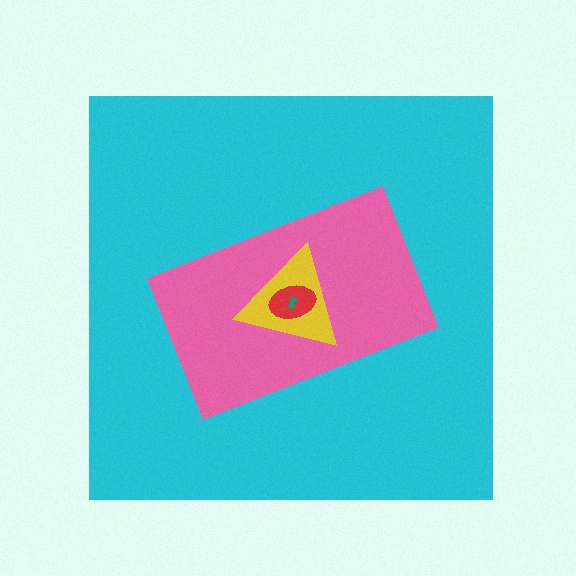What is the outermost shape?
The cyan square.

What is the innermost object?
The teal arrow.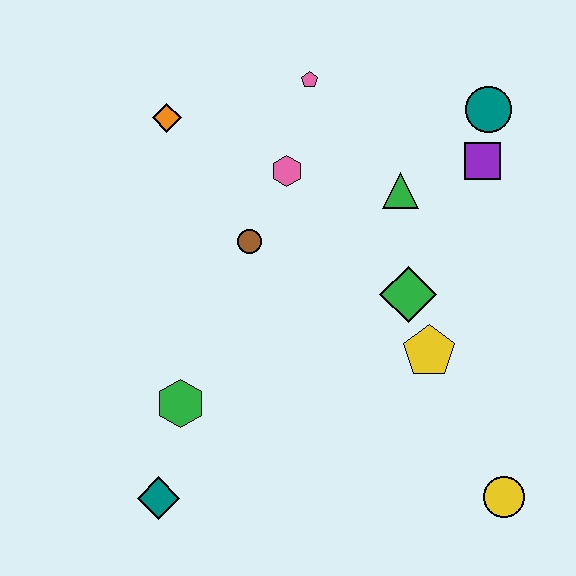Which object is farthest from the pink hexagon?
The yellow circle is farthest from the pink hexagon.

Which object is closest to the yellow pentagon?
The green diamond is closest to the yellow pentagon.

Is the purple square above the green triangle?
Yes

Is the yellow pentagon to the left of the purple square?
Yes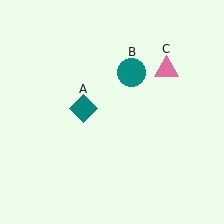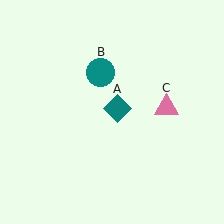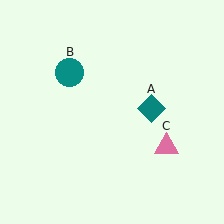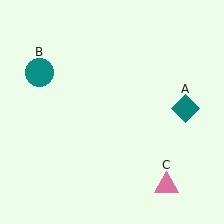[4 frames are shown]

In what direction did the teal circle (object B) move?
The teal circle (object B) moved left.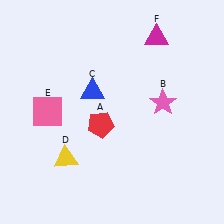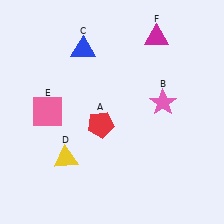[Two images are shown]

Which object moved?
The blue triangle (C) moved up.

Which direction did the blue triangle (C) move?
The blue triangle (C) moved up.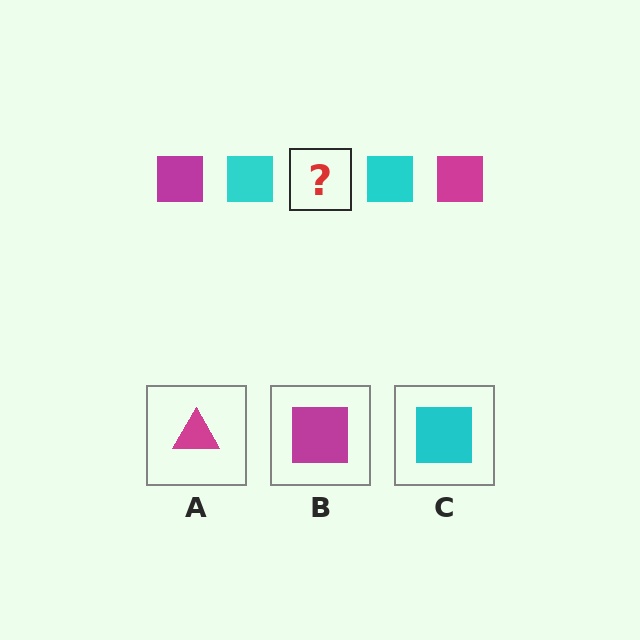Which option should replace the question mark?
Option B.